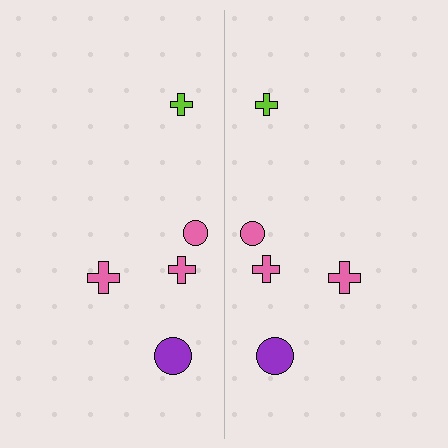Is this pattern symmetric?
Yes, this pattern has bilateral (reflection) symmetry.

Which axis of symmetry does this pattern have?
The pattern has a vertical axis of symmetry running through the center of the image.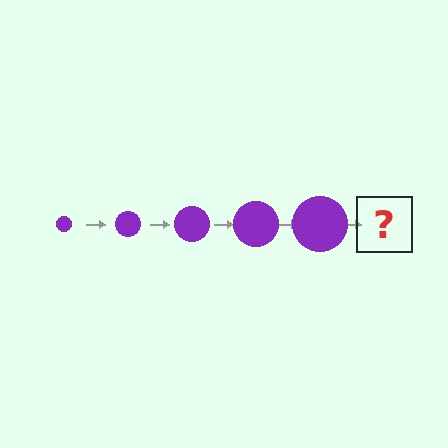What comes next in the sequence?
The next element should be a purple circle, larger than the previous one.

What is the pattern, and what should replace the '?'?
The pattern is that the circle gets progressively larger each step. The '?' should be a purple circle, larger than the previous one.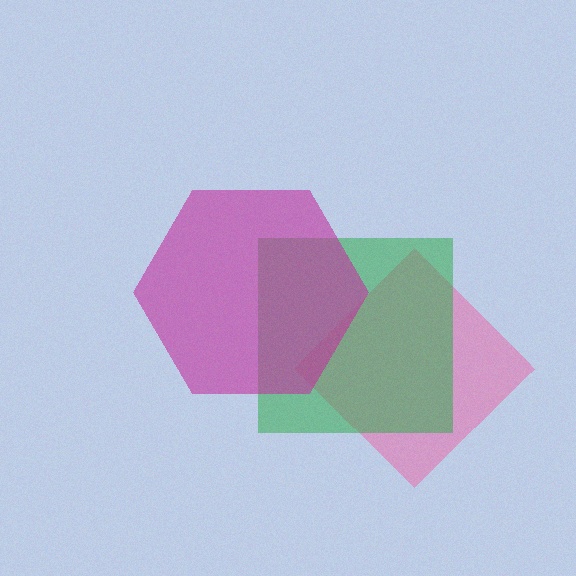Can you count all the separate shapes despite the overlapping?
Yes, there are 3 separate shapes.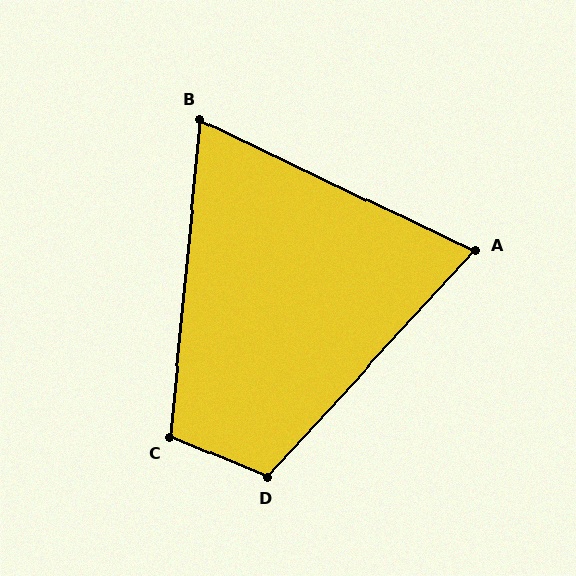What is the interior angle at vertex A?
Approximately 73 degrees (acute).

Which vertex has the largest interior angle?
D, at approximately 110 degrees.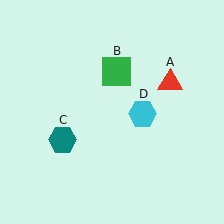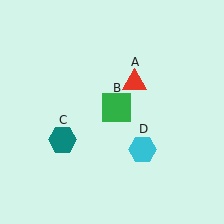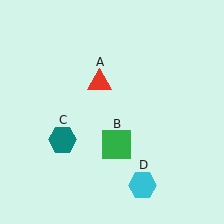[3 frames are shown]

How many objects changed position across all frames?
3 objects changed position: red triangle (object A), green square (object B), cyan hexagon (object D).